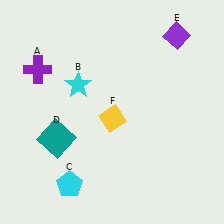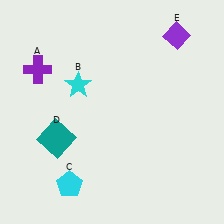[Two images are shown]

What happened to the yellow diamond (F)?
The yellow diamond (F) was removed in Image 2. It was in the bottom-right area of Image 1.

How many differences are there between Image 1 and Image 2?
There is 1 difference between the two images.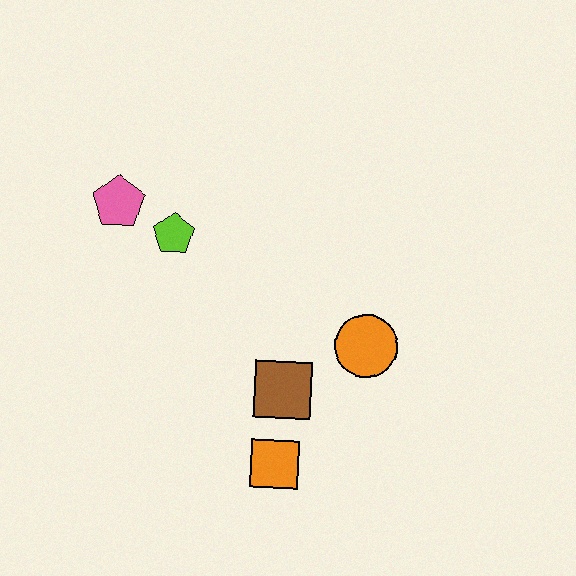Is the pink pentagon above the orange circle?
Yes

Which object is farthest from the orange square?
The pink pentagon is farthest from the orange square.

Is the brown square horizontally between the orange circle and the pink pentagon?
Yes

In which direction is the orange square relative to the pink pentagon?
The orange square is below the pink pentagon.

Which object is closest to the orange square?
The brown square is closest to the orange square.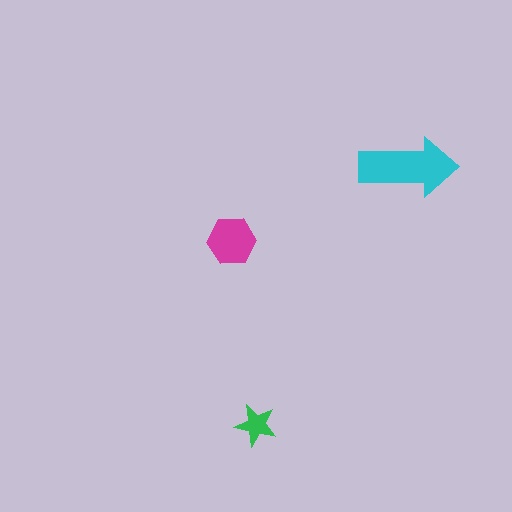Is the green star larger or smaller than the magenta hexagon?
Smaller.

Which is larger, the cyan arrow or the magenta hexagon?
The cyan arrow.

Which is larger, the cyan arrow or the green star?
The cyan arrow.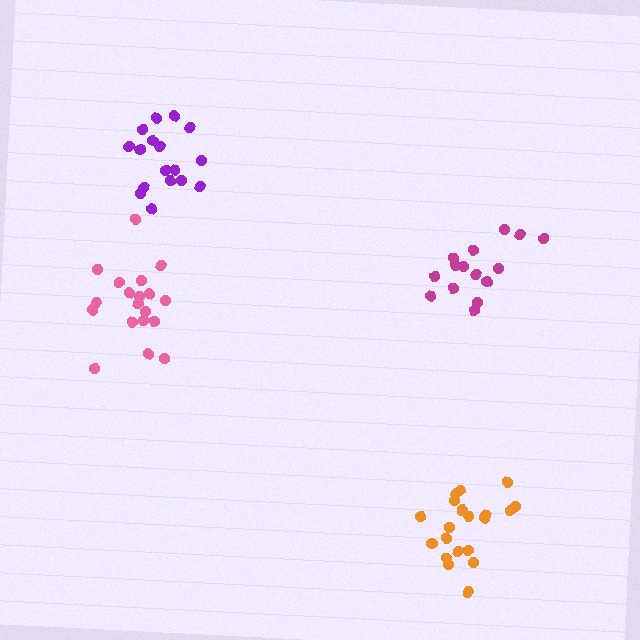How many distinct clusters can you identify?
There are 4 distinct clusters.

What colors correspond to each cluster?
The clusters are colored: pink, orange, purple, magenta.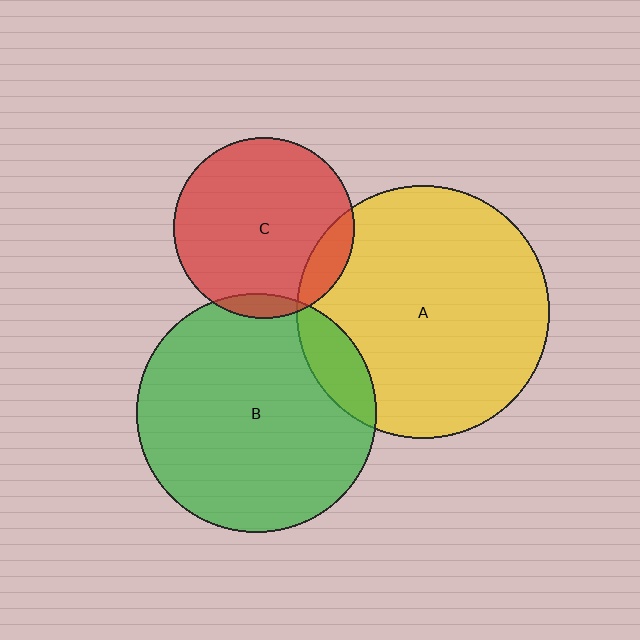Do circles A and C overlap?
Yes.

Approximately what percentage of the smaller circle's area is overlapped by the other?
Approximately 10%.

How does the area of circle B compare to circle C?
Approximately 1.8 times.